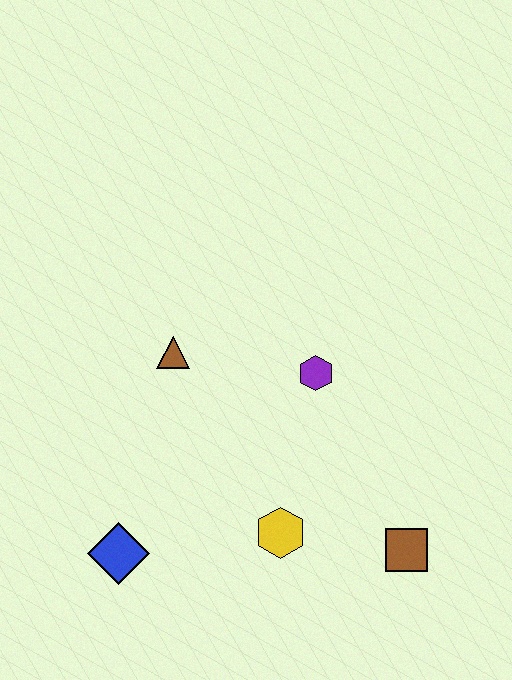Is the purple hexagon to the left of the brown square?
Yes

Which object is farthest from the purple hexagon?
The blue diamond is farthest from the purple hexagon.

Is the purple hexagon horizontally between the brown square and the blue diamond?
Yes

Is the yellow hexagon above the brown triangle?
No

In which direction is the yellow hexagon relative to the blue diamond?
The yellow hexagon is to the right of the blue diamond.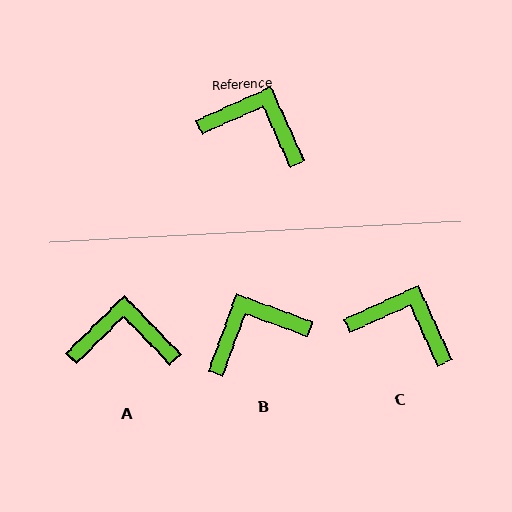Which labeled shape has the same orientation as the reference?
C.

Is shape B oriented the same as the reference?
No, it is off by about 46 degrees.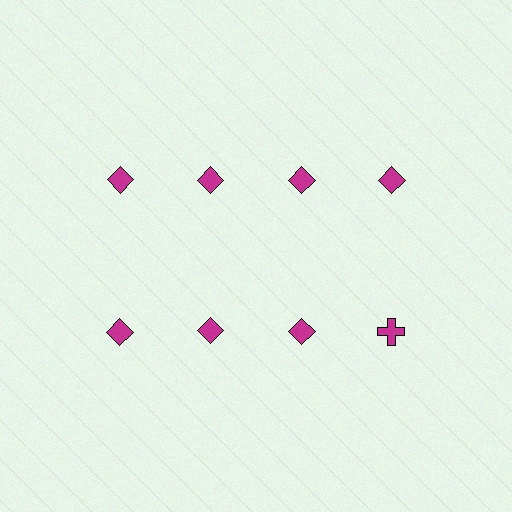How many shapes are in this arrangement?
There are 8 shapes arranged in a grid pattern.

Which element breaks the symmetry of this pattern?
The magenta cross in the second row, second from right column breaks the symmetry. All other shapes are magenta diamonds.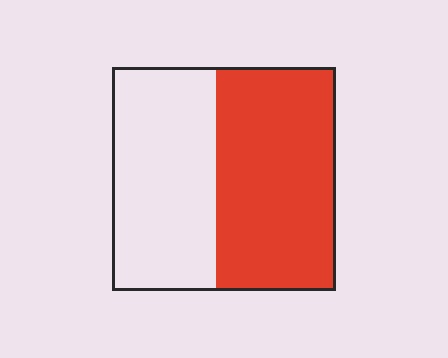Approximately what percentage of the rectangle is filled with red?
Approximately 55%.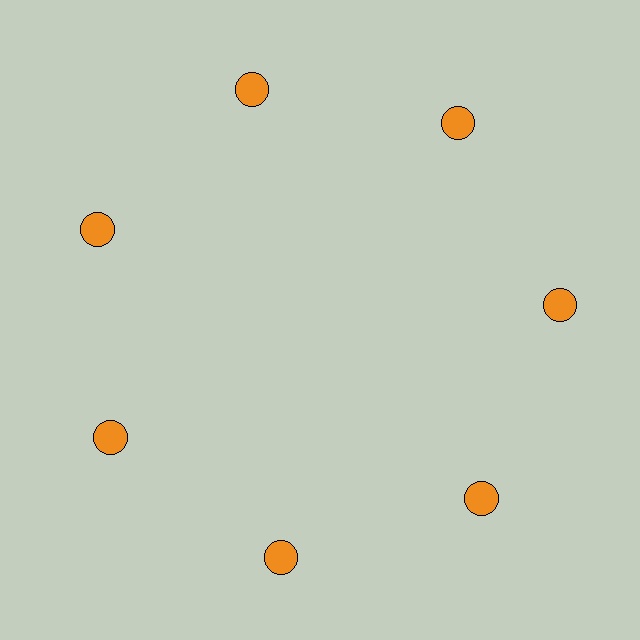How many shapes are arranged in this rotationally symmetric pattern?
There are 7 shapes, arranged in 7 groups of 1.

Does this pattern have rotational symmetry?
Yes, this pattern has 7-fold rotational symmetry. It looks the same after rotating 51 degrees around the center.